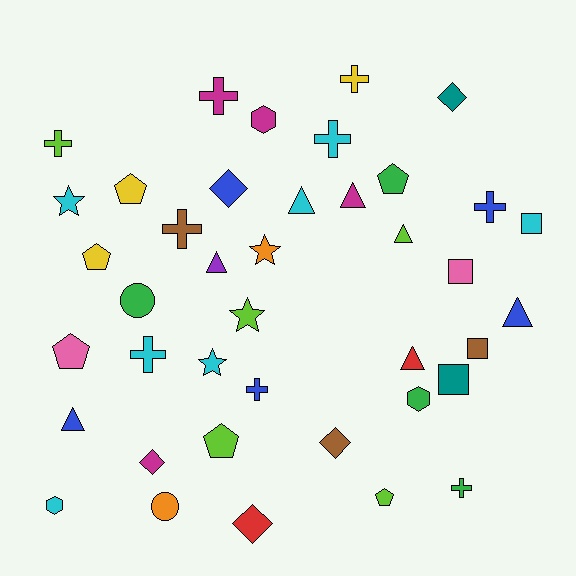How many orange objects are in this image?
There are 2 orange objects.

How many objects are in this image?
There are 40 objects.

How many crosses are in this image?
There are 9 crosses.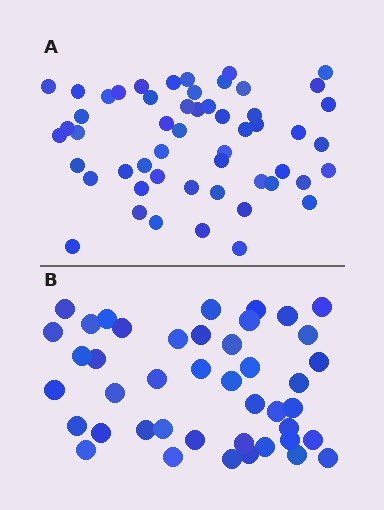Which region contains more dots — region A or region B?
Region A (the top region) has more dots.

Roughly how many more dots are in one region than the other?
Region A has roughly 10 or so more dots than region B.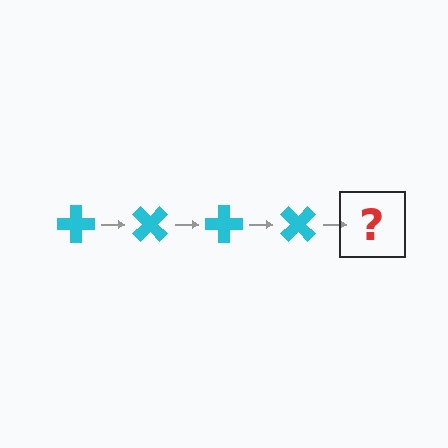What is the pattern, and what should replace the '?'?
The pattern is that the cross rotates 45 degrees each step. The '?' should be a cyan cross rotated 180 degrees.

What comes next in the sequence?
The next element should be a cyan cross rotated 180 degrees.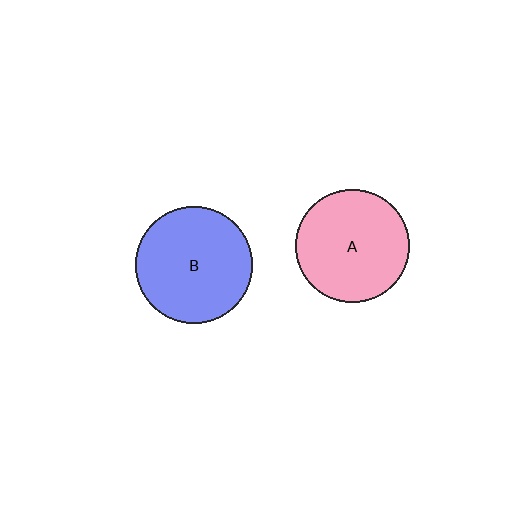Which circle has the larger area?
Circle B (blue).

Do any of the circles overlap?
No, none of the circles overlap.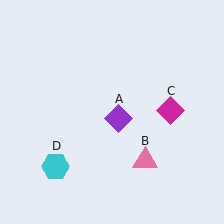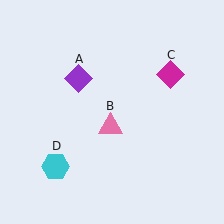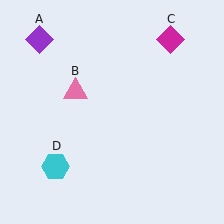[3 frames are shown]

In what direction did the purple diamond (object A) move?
The purple diamond (object A) moved up and to the left.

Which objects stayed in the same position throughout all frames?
Cyan hexagon (object D) remained stationary.